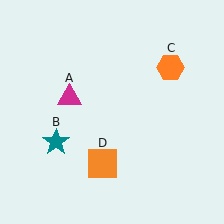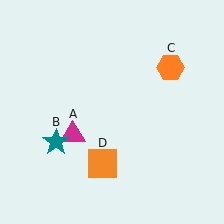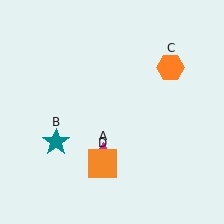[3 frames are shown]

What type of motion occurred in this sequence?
The magenta triangle (object A) rotated counterclockwise around the center of the scene.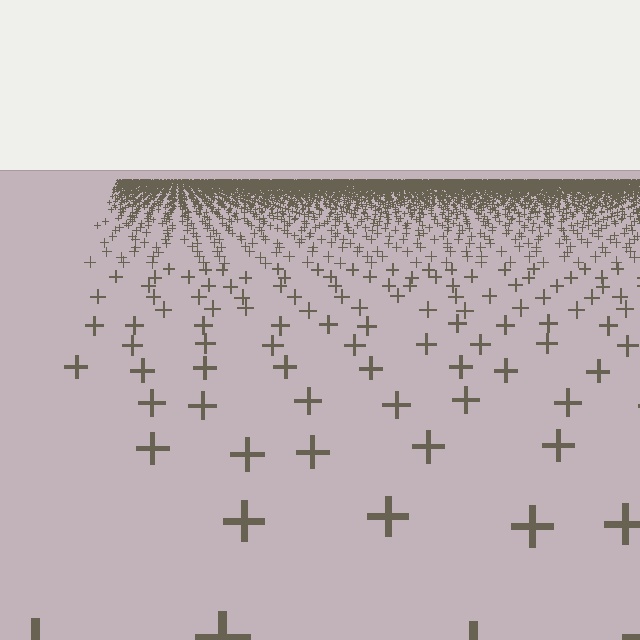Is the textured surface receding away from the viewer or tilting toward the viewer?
The surface is receding away from the viewer. Texture elements get smaller and denser toward the top.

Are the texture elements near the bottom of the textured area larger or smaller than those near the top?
Larger. Near the bottom, elements are closer to the viewer and appear at a bigger on-screen size.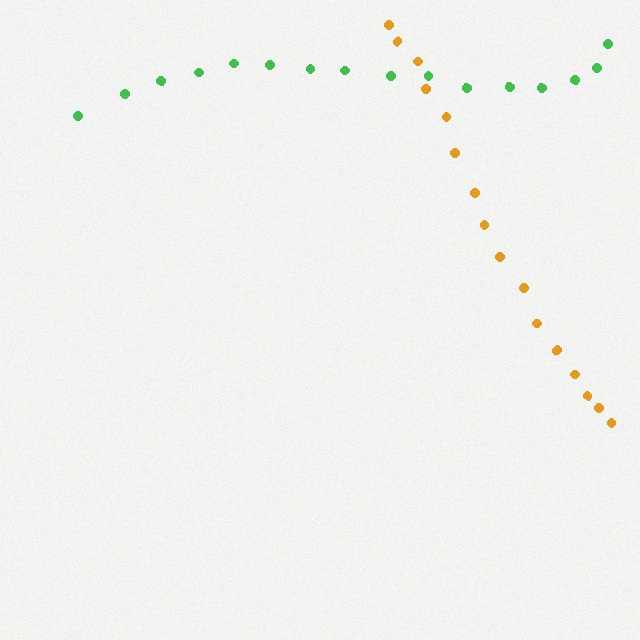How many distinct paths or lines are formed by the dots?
There are 2 distinct paths.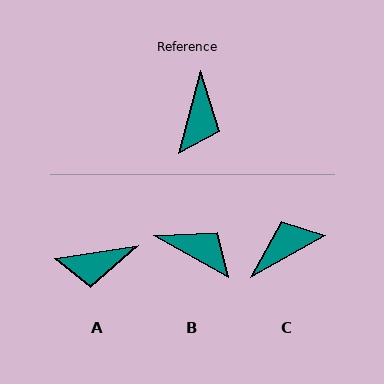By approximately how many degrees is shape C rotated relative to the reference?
Approximately 134 degrees counter-clockwise.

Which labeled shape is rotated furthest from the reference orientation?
C, about 134 degrees away.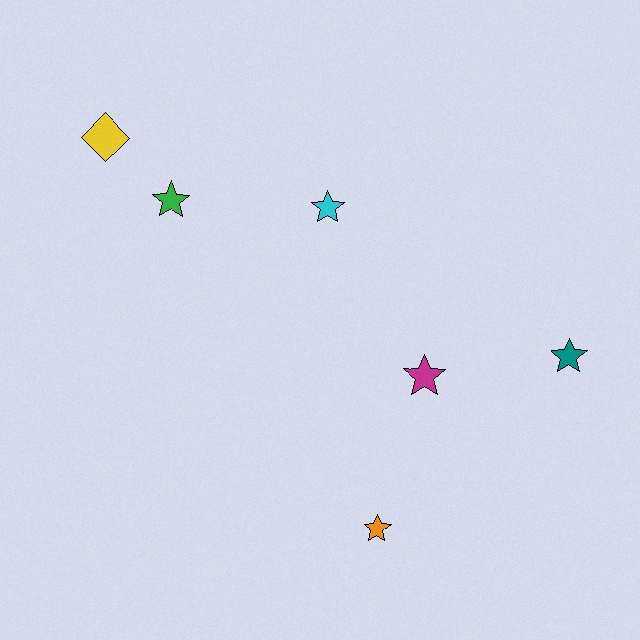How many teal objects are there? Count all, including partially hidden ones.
There is 1 teal object.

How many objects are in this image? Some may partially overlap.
There are 6 objects.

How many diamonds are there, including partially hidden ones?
There is 1 diamond.